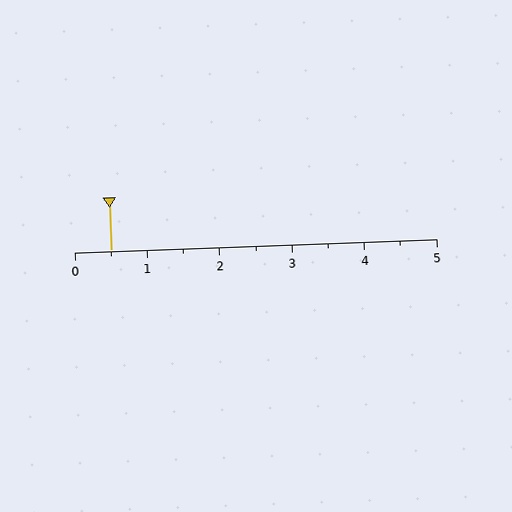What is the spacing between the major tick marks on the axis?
The major ticks are spaced 1 apart.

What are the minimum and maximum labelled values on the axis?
The axis runs from 0 to 5.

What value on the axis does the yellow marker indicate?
The marker indicates approximately 0.5.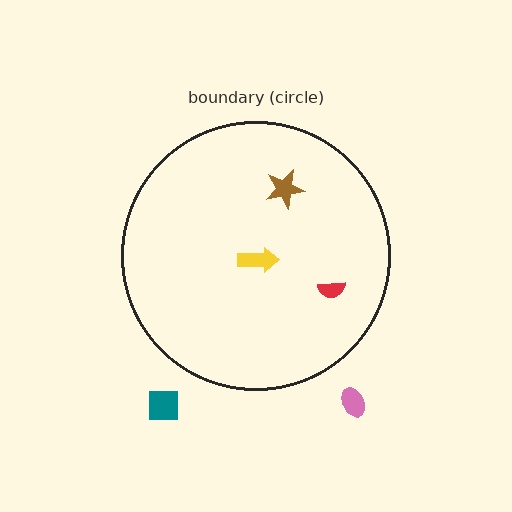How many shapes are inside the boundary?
3 inside, 2 outside.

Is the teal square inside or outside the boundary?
Outside.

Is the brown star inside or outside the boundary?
Inside.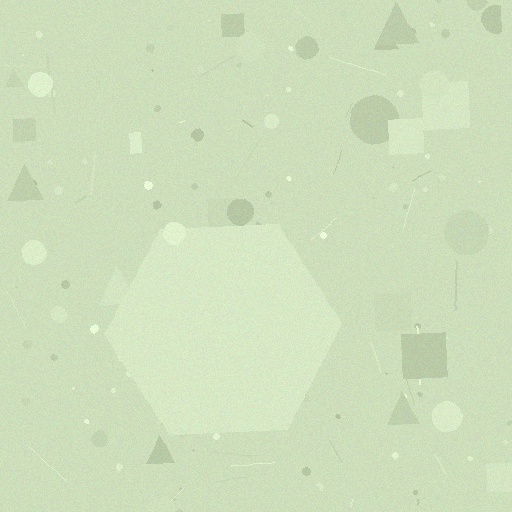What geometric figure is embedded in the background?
A hexagon is embedded in the background.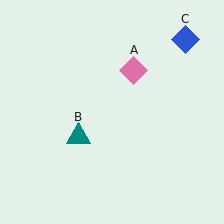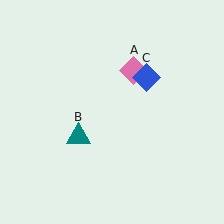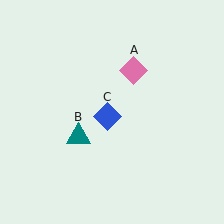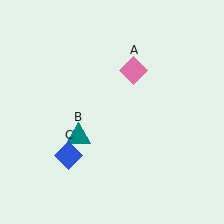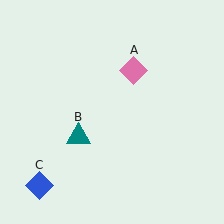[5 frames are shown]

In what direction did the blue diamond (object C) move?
The blue diamond (object C) moved down and to the left.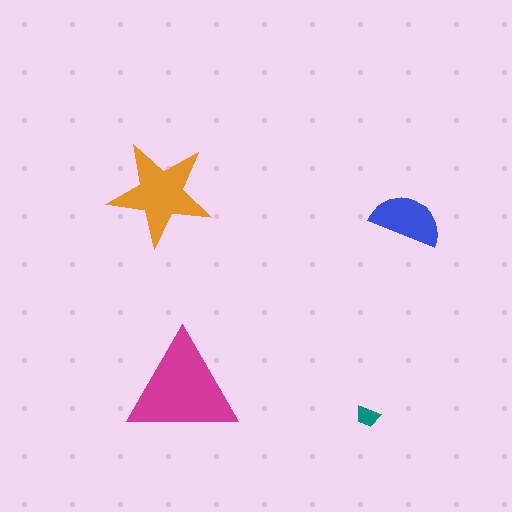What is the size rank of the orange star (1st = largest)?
2nd.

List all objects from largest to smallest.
The magenta triangle, the orange star, the blue semicircle, the teal trapezoid.